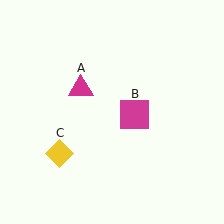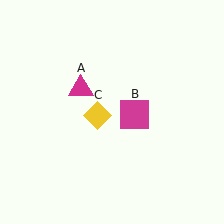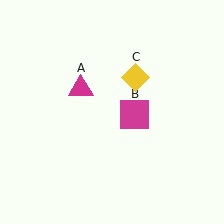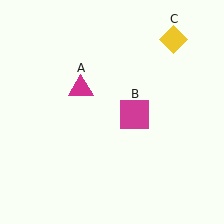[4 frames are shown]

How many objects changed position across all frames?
1 object changed position: yellow diamond (object C).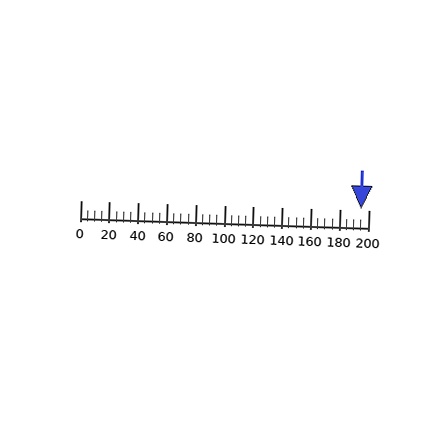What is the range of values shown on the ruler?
The ruler shows values from 0 to 200.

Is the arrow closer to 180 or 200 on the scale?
The arrow is closer to 200.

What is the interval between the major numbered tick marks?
The major tick marks are spaced 20 units apart.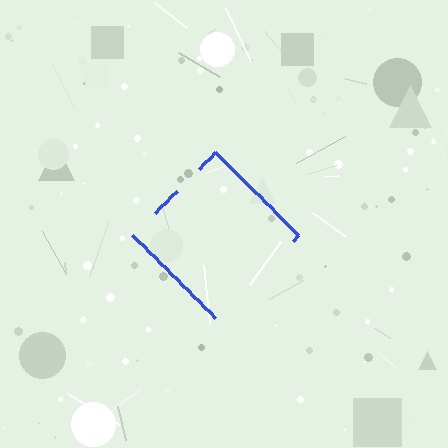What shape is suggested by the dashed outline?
The dashed outline suggests a diamond.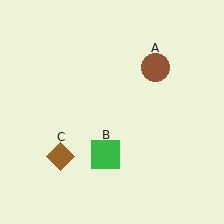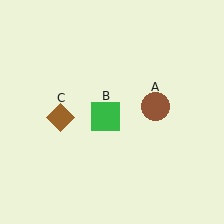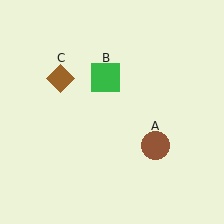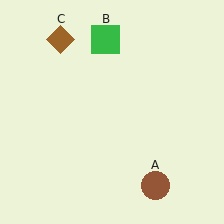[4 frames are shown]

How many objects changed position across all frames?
3 objects changed position: brown circle (object A), green square (object B), brown diamond (object C).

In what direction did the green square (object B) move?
The green square (object B) moved up.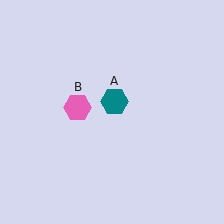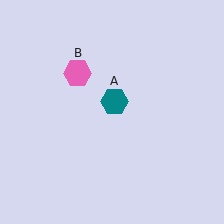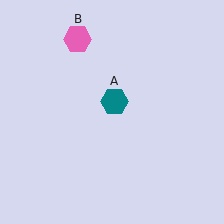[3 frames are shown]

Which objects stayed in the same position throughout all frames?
Teal hexagon (object A) remained stationary.